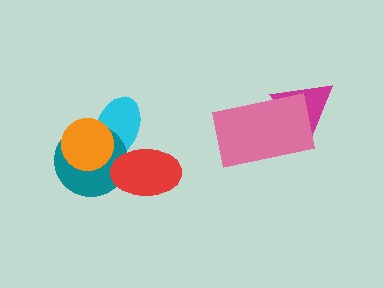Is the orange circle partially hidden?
No, no other shape covers it.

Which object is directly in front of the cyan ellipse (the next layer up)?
The teal circle is directly in front of the cyan ellipse.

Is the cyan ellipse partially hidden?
Yes, it is partially covered by another shape.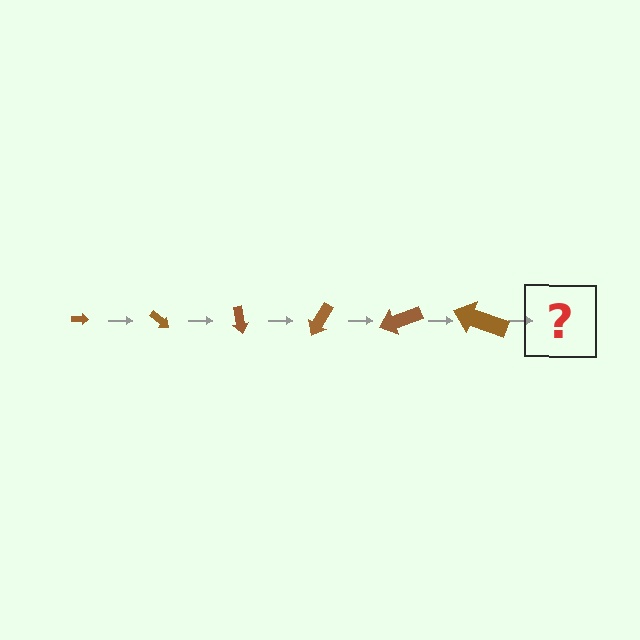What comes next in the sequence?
The next element should be an arrow, larger than the previous one and rotated 240 degrees from the start.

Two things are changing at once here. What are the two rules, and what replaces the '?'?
The two rules are that the arrow grows larger each step and it rotates 40 degrees each step. The '?' should be an arrow, larger than the previous one and rotated 240 degrees from the start.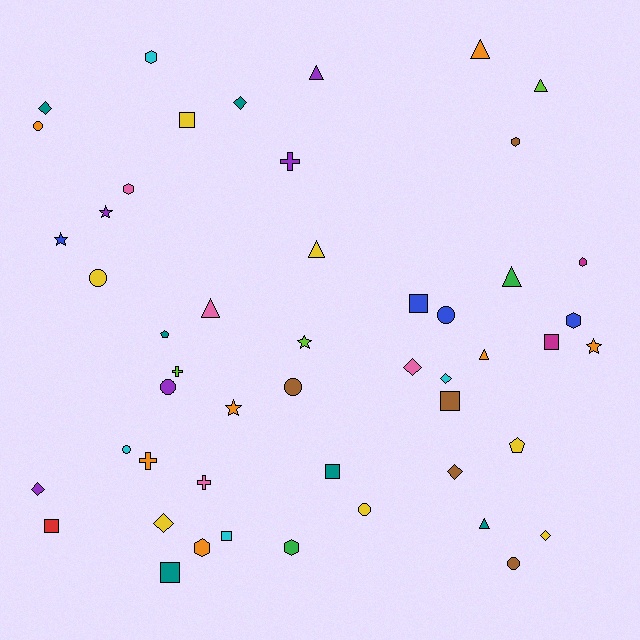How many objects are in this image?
There are 50 objects.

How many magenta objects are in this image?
There are 2 magenta objects.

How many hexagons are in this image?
There are 7 hexagons.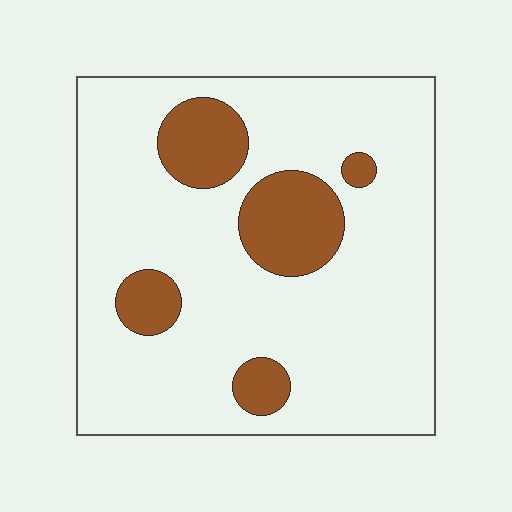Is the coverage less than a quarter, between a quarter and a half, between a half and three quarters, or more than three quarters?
Less than a quarter.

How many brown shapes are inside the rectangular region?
5.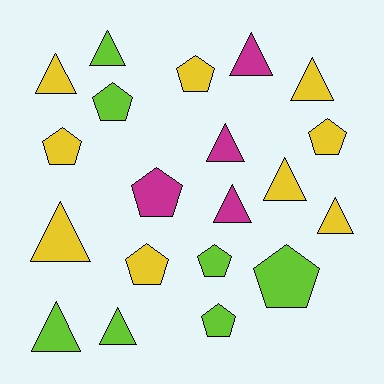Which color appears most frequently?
Yellow, with 9 objects.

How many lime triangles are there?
There are 3 lime triangles.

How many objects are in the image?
There are 20 objects.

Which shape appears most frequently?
Triangle, with 11 objects.